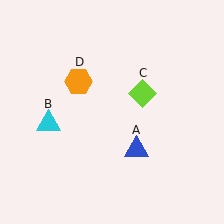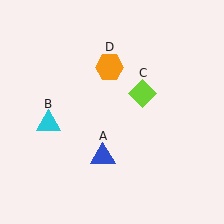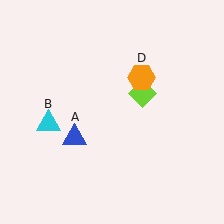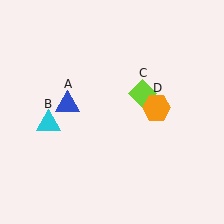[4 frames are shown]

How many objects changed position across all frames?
2 objects changed position: blue triangle (object A), orange hexagon (object D).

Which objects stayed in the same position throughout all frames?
Cyan triangle (object B) and lime diamond (object C) remained stationary.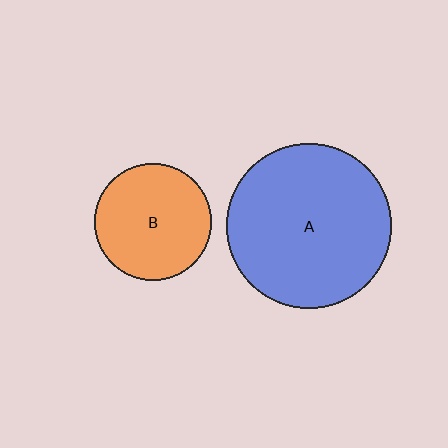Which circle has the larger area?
Circle A (blue).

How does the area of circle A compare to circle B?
Approximately 2.0 times.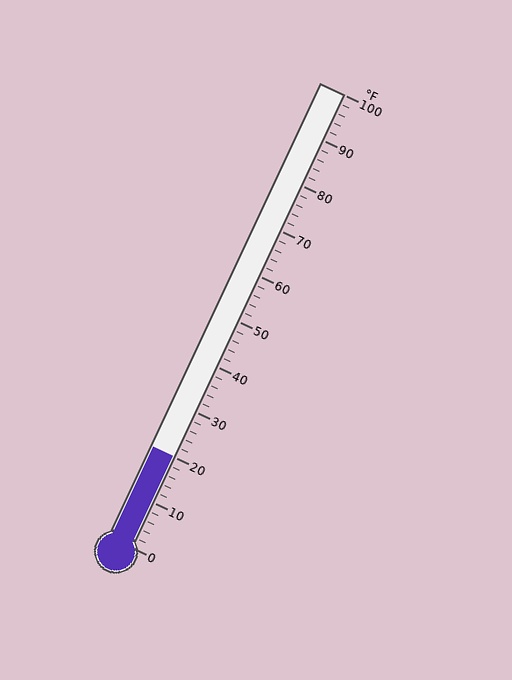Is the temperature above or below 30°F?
The temperature is below 30°F.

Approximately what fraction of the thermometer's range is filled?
The thermometer is filled to approximately 20% of its range.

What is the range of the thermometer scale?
The thermometer scale ranges from 0°F to 100°F.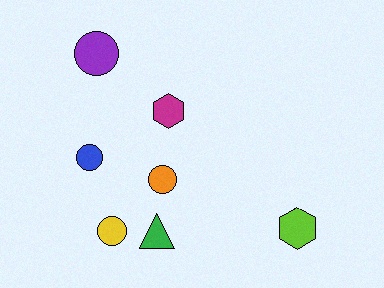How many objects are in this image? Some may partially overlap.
There are 7 objects.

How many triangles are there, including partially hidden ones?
There is 1 triangle.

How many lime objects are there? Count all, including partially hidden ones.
There is 1 lime object.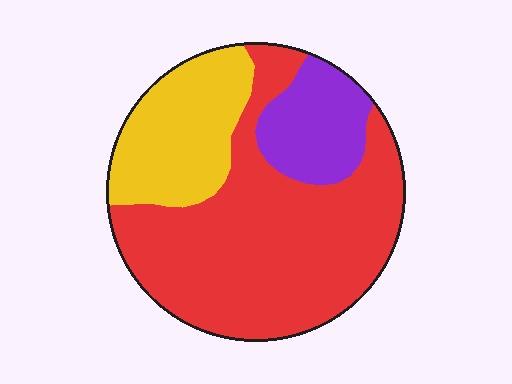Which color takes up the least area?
Purple, at roughly 15%.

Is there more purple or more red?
Red.